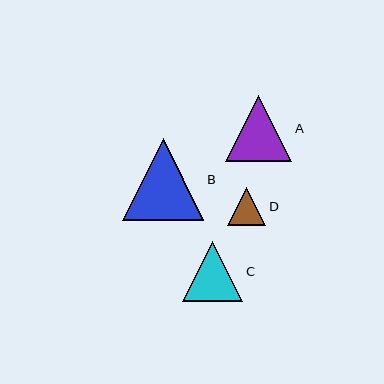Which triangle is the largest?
Triangle B is the largest with a size of approximately 82 pixels.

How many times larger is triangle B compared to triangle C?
Triangle B is approximately 1.4 times the size of triangle C.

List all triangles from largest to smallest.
From largest to smallest: B, A, C, D.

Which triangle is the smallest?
Triangle D is the smallest with a size of approximately 38 pixels.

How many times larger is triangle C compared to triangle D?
Triangle C is approximately 1.6 times the size of triangle D.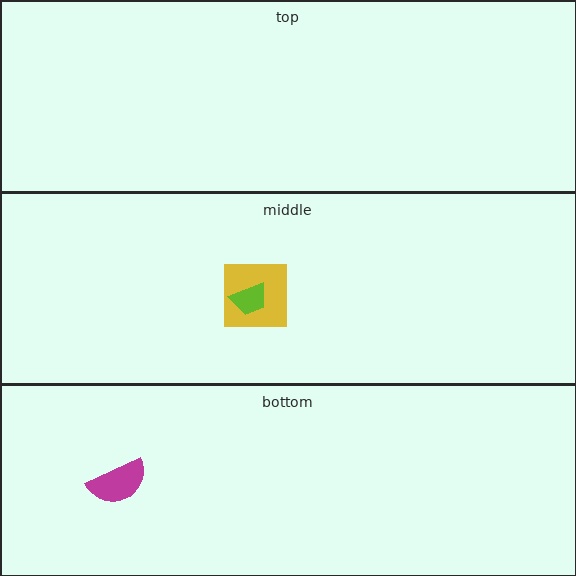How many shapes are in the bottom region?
1.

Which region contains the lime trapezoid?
The middle region.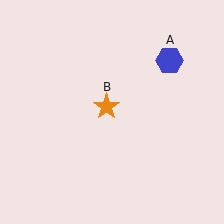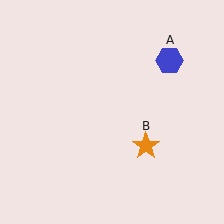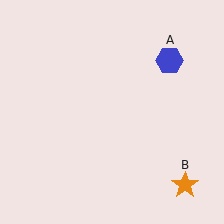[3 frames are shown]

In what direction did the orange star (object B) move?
The orange star (object B) moved down and to the right.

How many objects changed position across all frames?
1 object changed position: orange star (object B).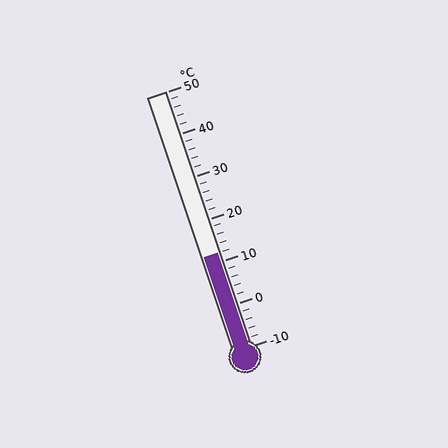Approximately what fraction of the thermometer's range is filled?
The thermometer is filled to approximately 35% of its range.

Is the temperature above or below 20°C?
The temperature is below 20°C.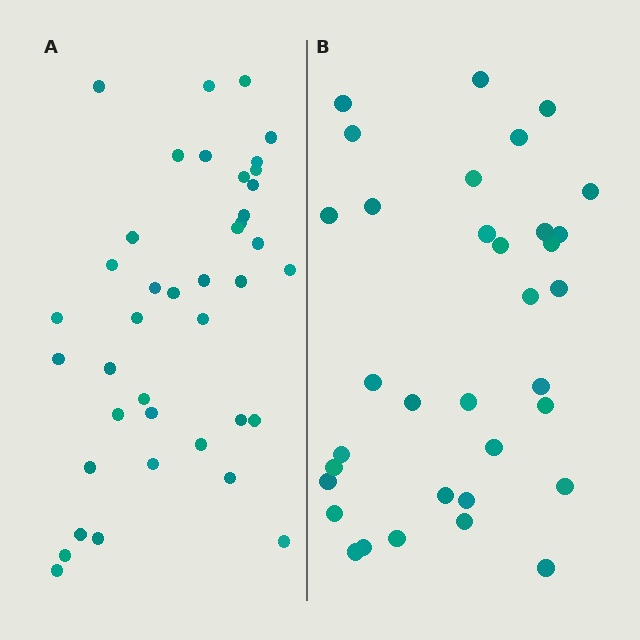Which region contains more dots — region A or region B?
Region A (the left region) has more dots.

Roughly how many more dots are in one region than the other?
Region A has about 6 more dots than region B.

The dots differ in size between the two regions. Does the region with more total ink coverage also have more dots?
No. Region B has more total ink coverage because its dots are larger, but region A actually contains more individual dots. Total area can be misleading — the number of items is what matters here.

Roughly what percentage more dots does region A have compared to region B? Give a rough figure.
About 20% more.